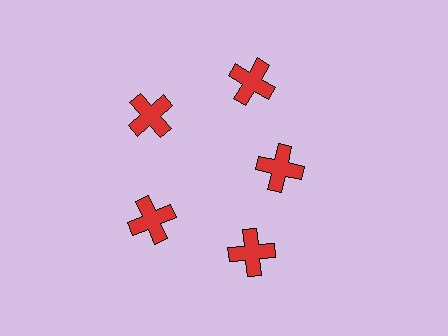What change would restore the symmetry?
The symmetry would be restored by moving it outward, back onto the ring so that all 5 crosses sit at equal angles and equal distance from the center.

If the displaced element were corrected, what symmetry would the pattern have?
It would have 5-fold rotational symmetry — the pattern would map onto itself every 72 degrees.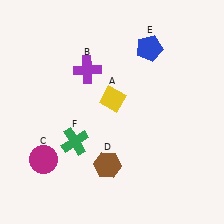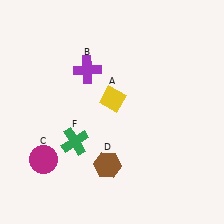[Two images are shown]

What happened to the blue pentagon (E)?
The blue pentagon (E) was removed in Image 2. It was in the top-right area of Image 1.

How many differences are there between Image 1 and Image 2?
There is 1 difference between the two images.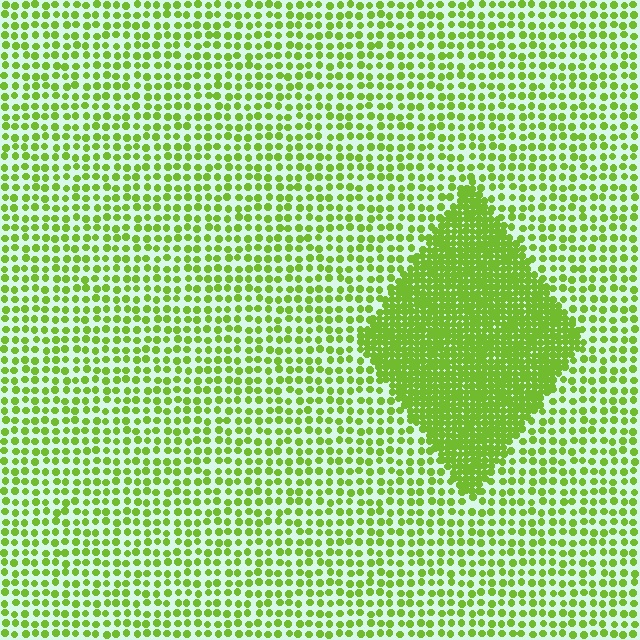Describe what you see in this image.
The image contains small lime elements arranged at two different densities. A diamond-shaped region is visible where the elements are more densely packed than the surrounding area.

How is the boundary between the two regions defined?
The boundary is defined by a change in element density (approximately 2.7x ratio). All elements are the same color, size, and shape.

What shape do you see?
I see a diamond.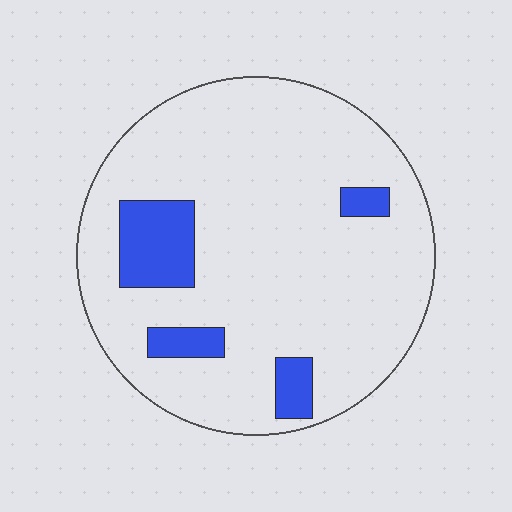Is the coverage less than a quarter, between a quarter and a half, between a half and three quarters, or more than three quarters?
Less than a quarter.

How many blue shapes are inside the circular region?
4.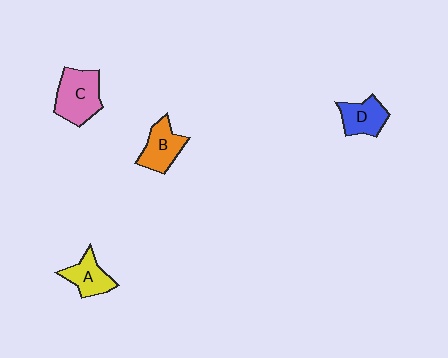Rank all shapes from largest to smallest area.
From largest to smallest: C (pink), B (orange), D (blue), A (yellow).